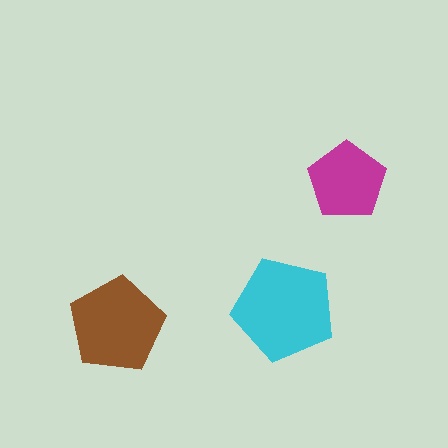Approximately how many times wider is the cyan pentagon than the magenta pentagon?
About 1.5 times wider.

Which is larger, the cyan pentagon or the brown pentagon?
The cyan one.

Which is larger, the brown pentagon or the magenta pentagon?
The brown one.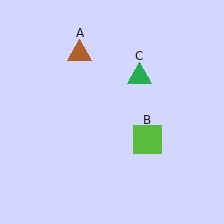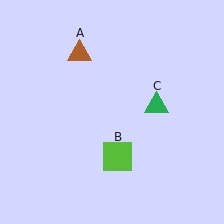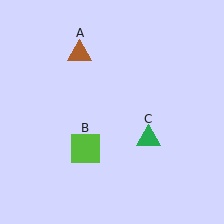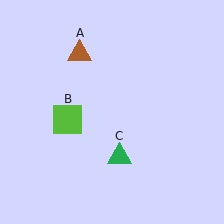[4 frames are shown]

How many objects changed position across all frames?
2 objects changed position: lime square (object B), green triangle (object C).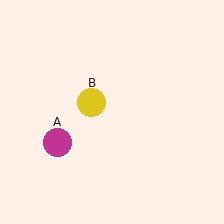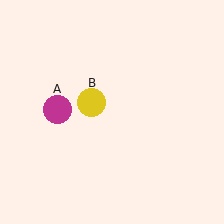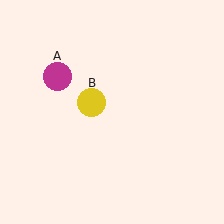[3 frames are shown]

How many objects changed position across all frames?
1 object changed position: magenta circle (object A).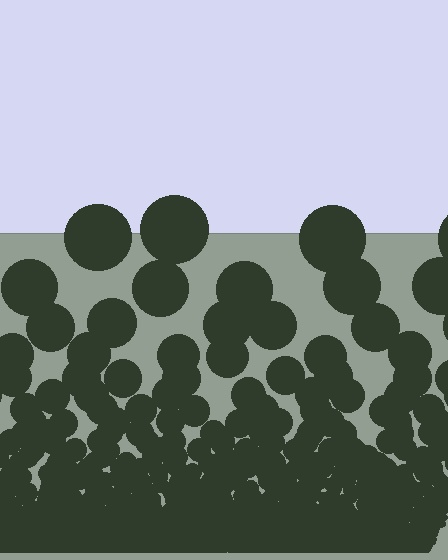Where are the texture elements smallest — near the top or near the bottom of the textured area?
Near the bottom.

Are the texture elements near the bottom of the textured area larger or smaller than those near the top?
Smaller. The gradient is inverted — elements near the bottom are smaller and denser.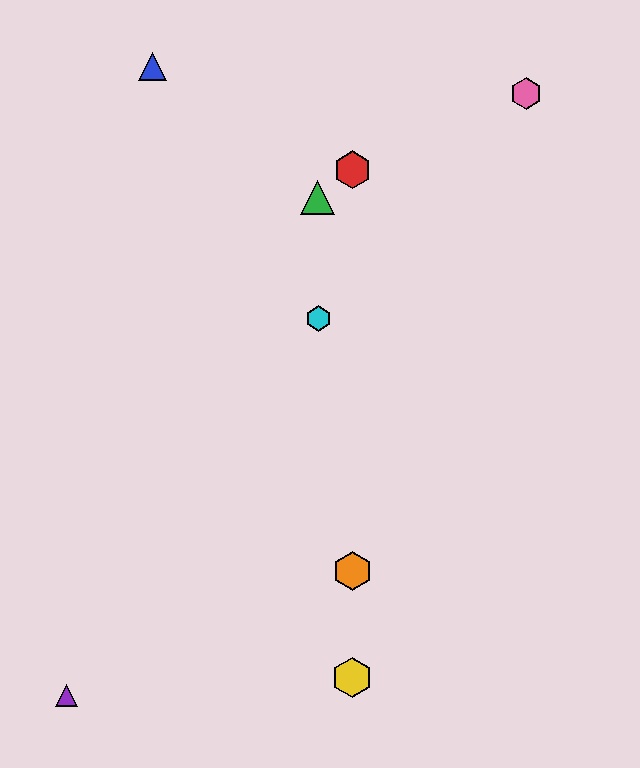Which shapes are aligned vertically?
The red hexagon, the yellow hexagon, the orange hexagon are aligned vertically.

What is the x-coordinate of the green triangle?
The green triangle is at x≈318.